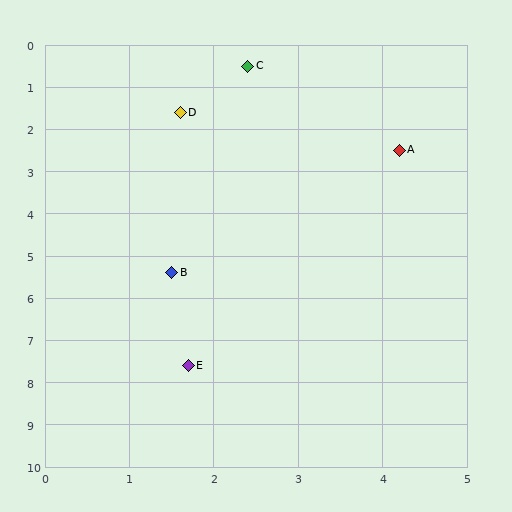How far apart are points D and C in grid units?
Points D and C are about 1.4 grid units apart.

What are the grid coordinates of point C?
Point C is at approximately (2.4, 0.5).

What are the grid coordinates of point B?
Point B is at approximately (1.5, 5.4).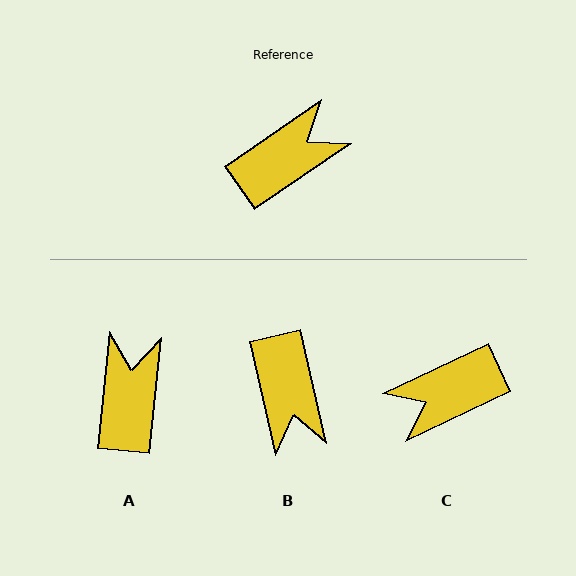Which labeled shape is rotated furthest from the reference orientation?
C, about 171 degrees away.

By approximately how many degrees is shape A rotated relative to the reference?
Approximately 50 degrees counter-clockwise.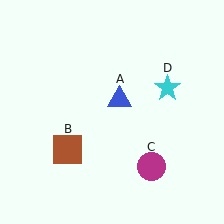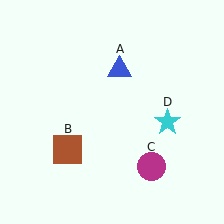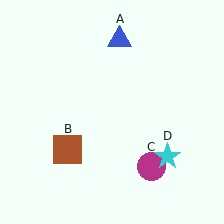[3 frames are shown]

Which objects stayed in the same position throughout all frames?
Brown square (object B) and magenta circle (object C) remained stationary.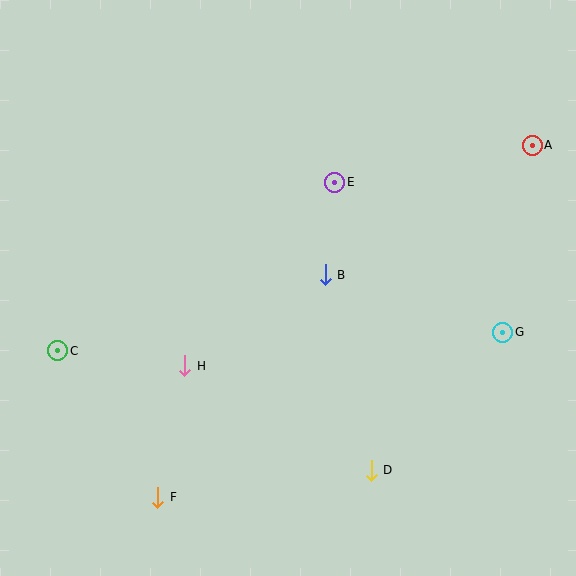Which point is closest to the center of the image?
Point B at (325, 275) is closest to the center.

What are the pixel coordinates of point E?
Point E is at (335, 182).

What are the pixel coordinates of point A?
Point A is at (532, 145).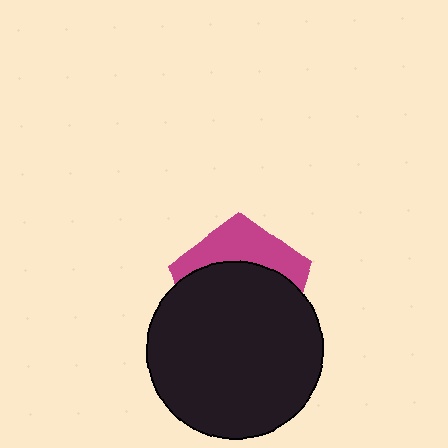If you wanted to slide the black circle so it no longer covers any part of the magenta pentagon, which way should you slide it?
Slide it down — that is the most direct way to separate the two shapes.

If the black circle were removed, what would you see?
You would see the complete magenta pentagon.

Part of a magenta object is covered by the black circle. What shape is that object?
It is a pentagon.